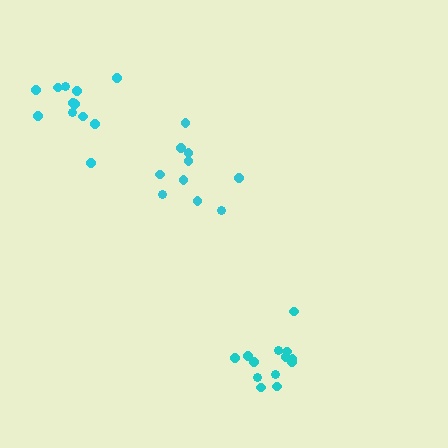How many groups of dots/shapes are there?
There are 3 groups.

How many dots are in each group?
Group 1: 10 dots, Group 2: 13 dots, Group 3: 12 dots (35 total).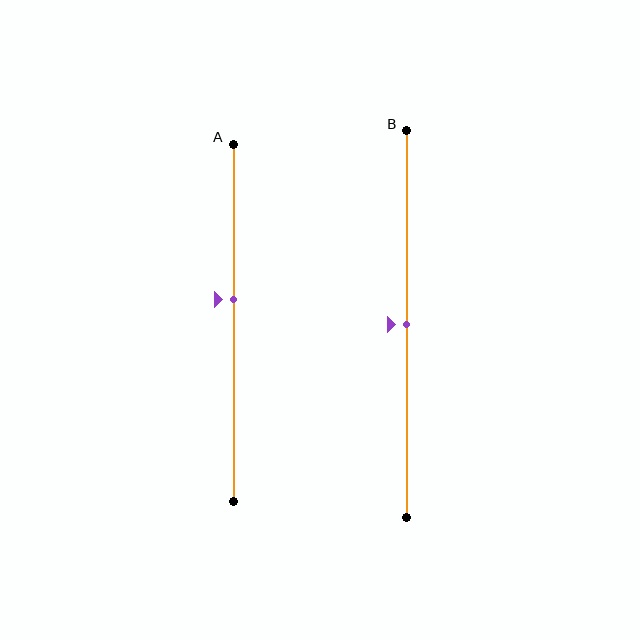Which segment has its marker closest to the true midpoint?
Segment B has its marker closest to the true midpoint.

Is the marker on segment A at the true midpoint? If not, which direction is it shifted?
No, the marker on segment A is shifted upward by about 7% of the segment length.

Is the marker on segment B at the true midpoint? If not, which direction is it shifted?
Yes, the marker on segment B is at the true midpoint.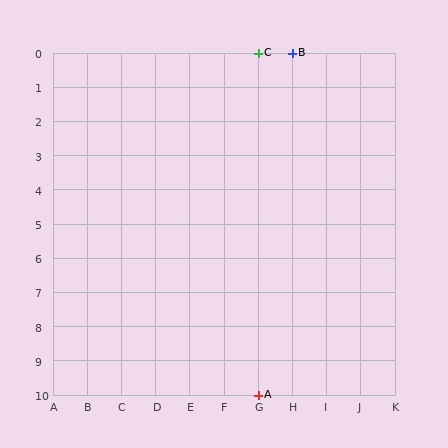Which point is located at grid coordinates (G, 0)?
Point C is at (G, 0).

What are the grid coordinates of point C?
Point C is at grid coordinates (G, 0).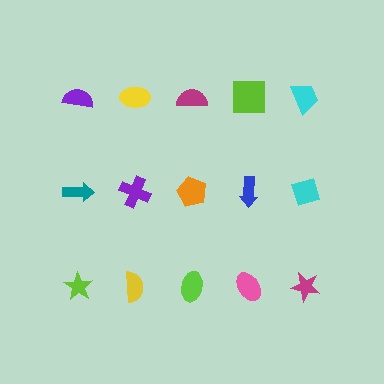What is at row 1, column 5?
A cyan trapezoid.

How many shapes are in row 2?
5 shapes.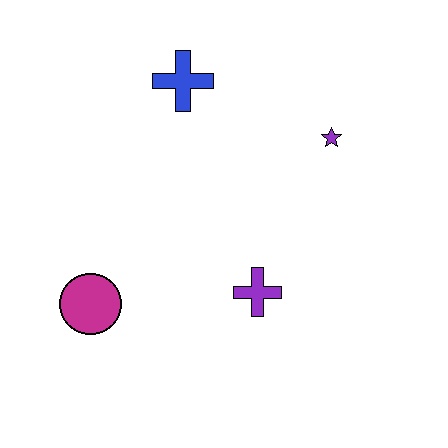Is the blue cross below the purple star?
No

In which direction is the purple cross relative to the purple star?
The purple cross is below the purple star.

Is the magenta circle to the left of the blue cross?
Yes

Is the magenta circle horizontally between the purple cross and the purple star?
No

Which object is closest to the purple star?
The blue cross is closest to the purple star.